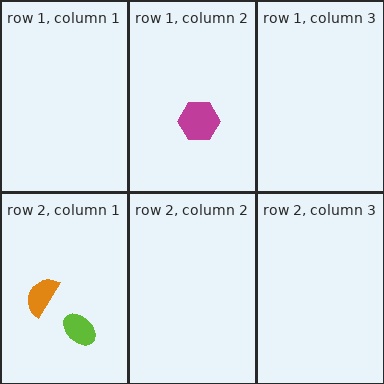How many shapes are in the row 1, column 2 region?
1.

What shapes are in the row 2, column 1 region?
The orange semicircle, the lime ellipse.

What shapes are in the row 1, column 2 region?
The magenta hexagon.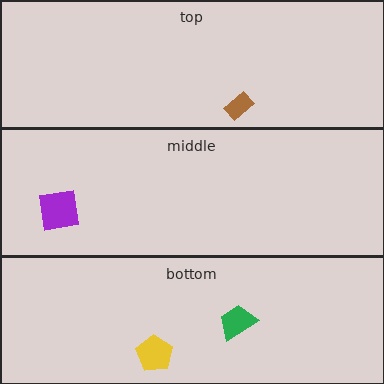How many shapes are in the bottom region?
2.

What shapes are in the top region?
The brown rectangle.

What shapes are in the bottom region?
The yellow pentagon, the green trapezoid.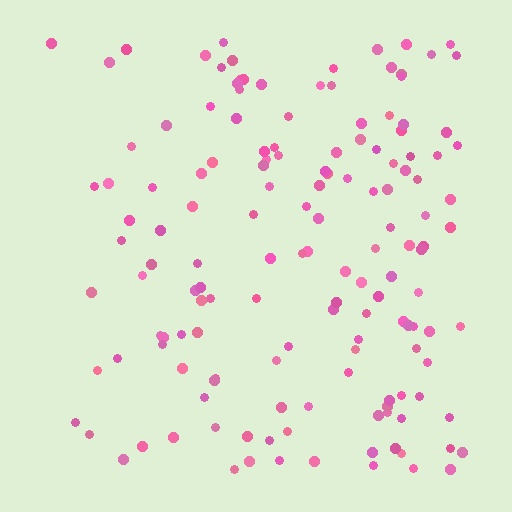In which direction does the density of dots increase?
From left to right, with the right side densest.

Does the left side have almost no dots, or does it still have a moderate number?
Still a moderate number, just noticeably fewer than the right.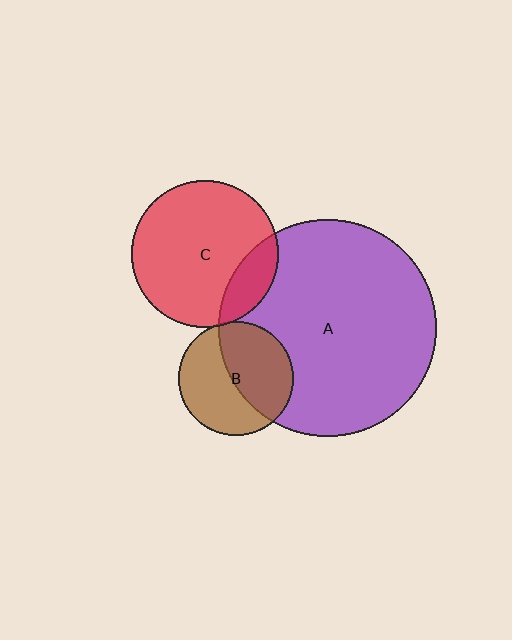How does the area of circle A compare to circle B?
Approximately 3.6 times.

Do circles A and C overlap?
Yes.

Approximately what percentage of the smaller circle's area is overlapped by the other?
Approximately 20%.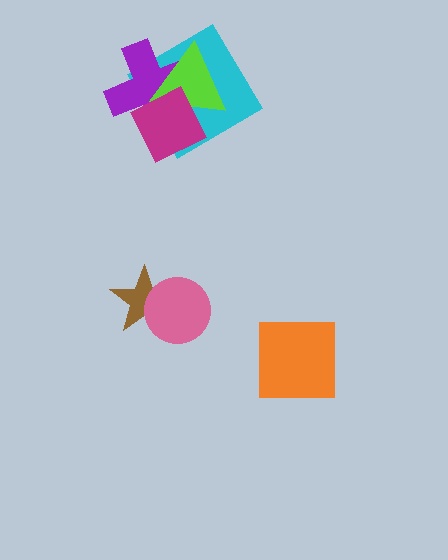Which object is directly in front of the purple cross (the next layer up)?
The lime triangle is directly in front of the purple cross.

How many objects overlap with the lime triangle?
3 objects overlap with the lime triangle.